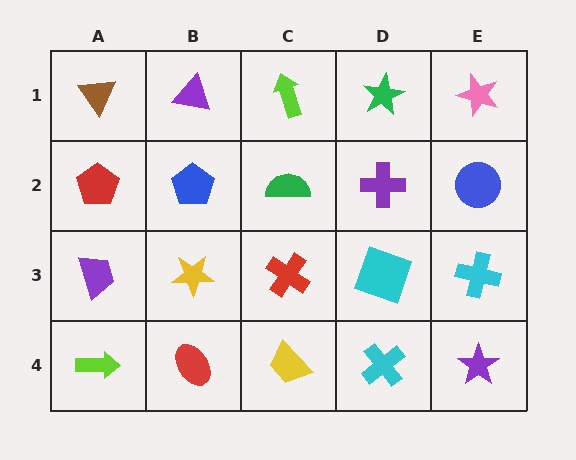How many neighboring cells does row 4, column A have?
2.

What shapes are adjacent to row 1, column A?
A red pentagon (row 2, column A), a purple triangle (row 1, column B).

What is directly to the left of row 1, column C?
A purple triangle.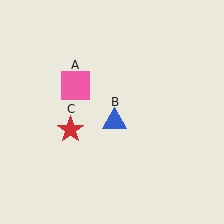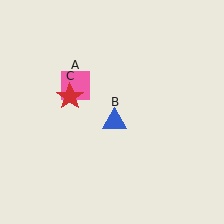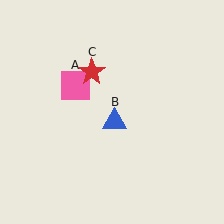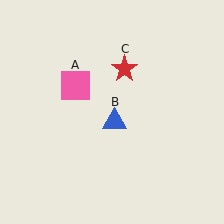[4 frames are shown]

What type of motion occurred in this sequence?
The red star (object C) rotated clockwise around the center of the scene.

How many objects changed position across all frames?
1 object changed position: red star (object C).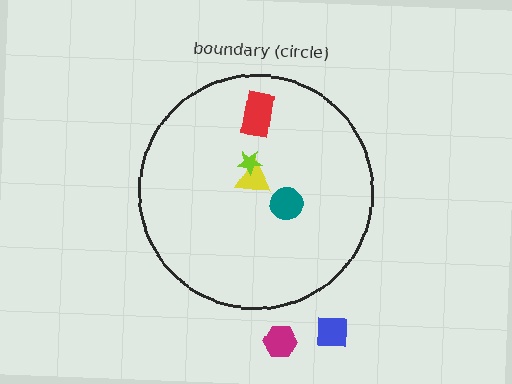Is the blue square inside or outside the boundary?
Outside.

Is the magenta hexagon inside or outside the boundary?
Outside.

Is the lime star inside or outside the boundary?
Inside.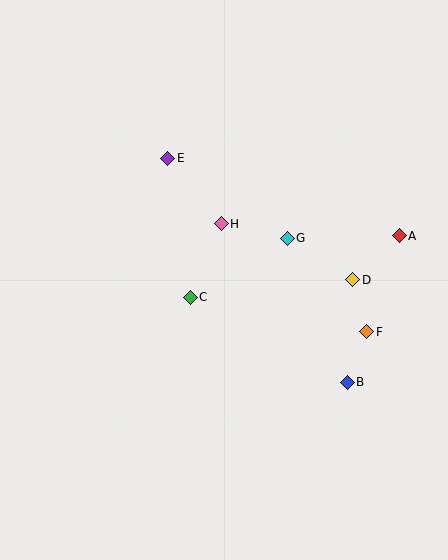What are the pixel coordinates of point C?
Point C is at (190, 297).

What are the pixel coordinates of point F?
Point F is at (367, 332).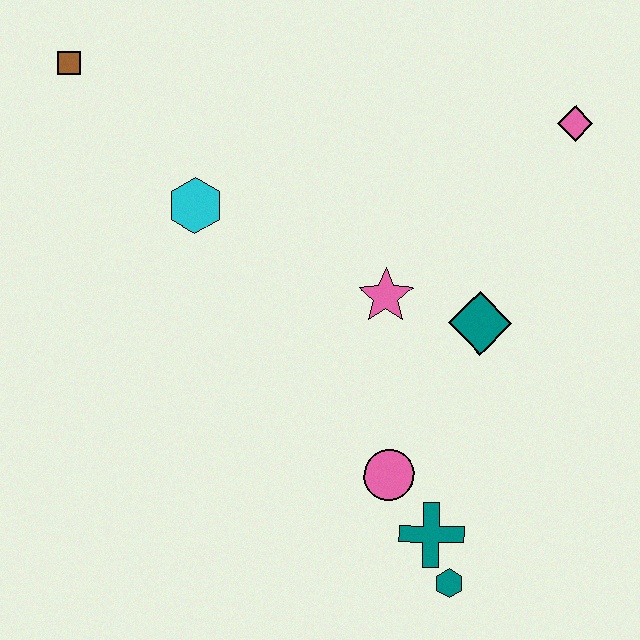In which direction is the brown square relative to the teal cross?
The brown square is above the teal cross.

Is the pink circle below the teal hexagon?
No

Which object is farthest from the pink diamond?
The brown square is farthest from the pink diamond.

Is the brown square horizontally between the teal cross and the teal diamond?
No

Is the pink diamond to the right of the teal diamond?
Yes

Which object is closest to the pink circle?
The teal cross is closest to the pink circle.